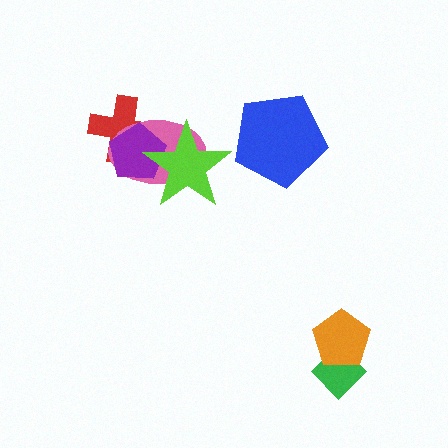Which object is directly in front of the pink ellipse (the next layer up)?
The purple pentagon is directly in front of the pink ellipse.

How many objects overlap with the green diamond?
1 object overlaps with the green diamond.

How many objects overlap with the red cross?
2 objects overlap with the red cross.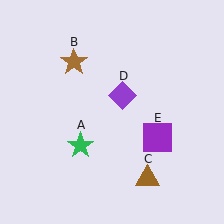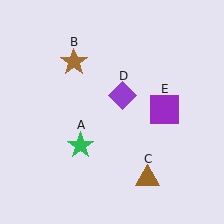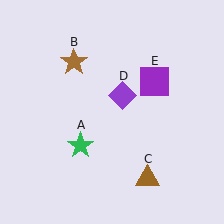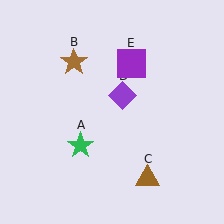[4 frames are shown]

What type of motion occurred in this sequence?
The purple square (object E) rotated counterclockwise around the center of the scene.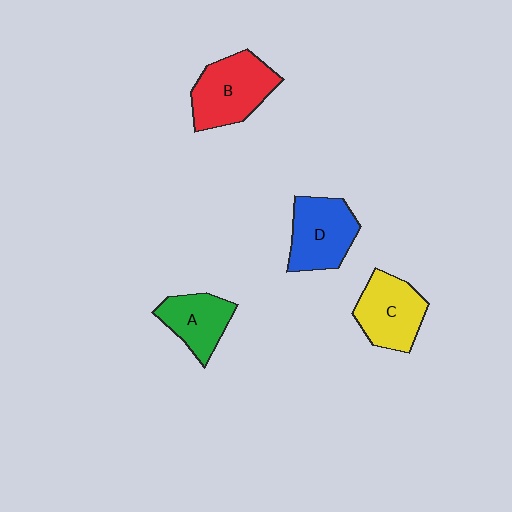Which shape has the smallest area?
Shape A (green).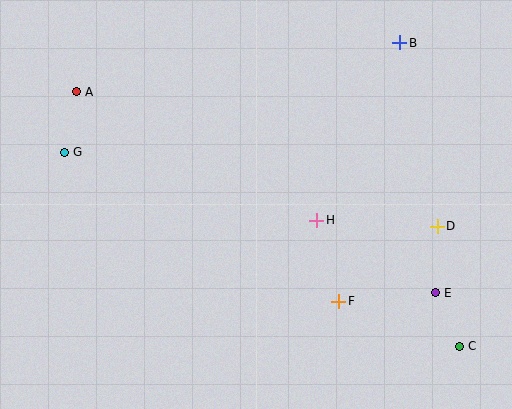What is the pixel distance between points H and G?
The distance between H and G is 261 pixels.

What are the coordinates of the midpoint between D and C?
The midpoint between D and C is at (448, 286).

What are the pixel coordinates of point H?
Point H is at (317, 221).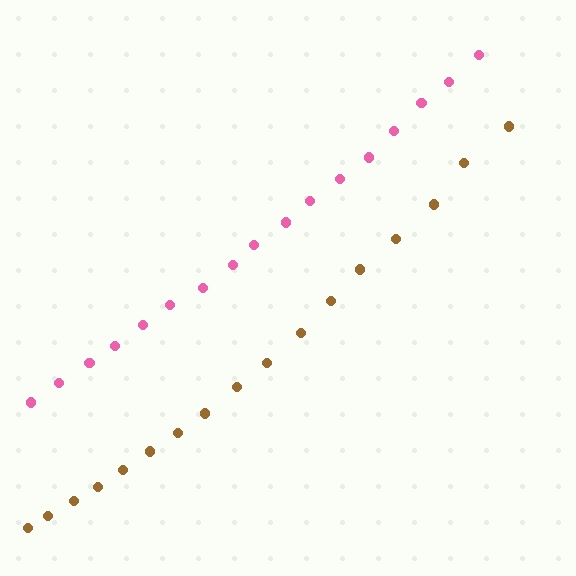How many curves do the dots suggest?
There are 2 distinct paths.